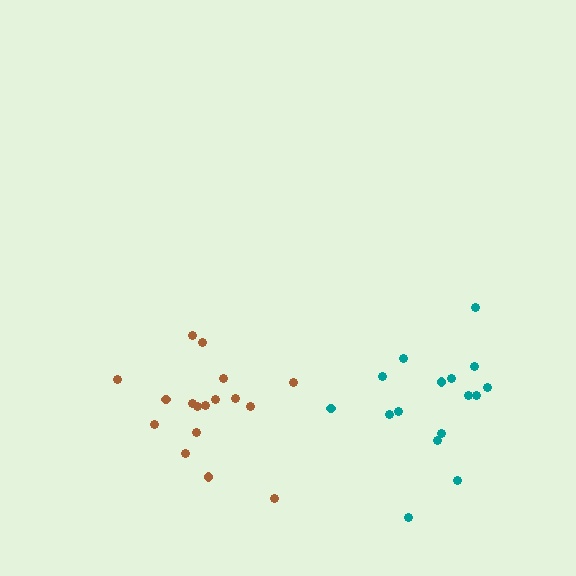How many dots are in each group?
Group 1: 17 dots, Group 2: 16 dots (33 total).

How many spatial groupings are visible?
There are 2 spatial groupings.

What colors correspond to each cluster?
The clusters are colored: brown, teal.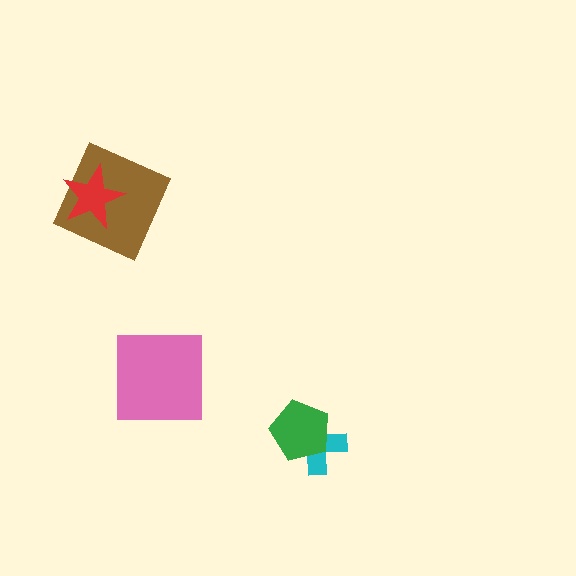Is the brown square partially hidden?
Yes, it is partially covered by another shape.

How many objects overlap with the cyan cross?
1 object overlaps with the cyan cross.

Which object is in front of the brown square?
The red star is in front of the brown square.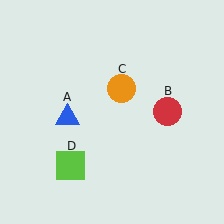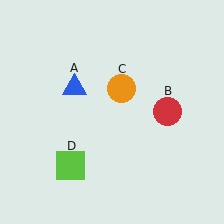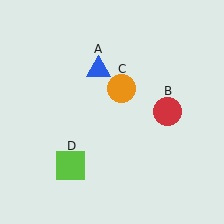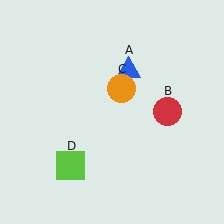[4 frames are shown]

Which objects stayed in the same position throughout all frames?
Red circle (object B) and orange circle (object C) and lime square (object D) remained stationary.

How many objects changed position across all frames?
1 object changed position: blue triangle (object A).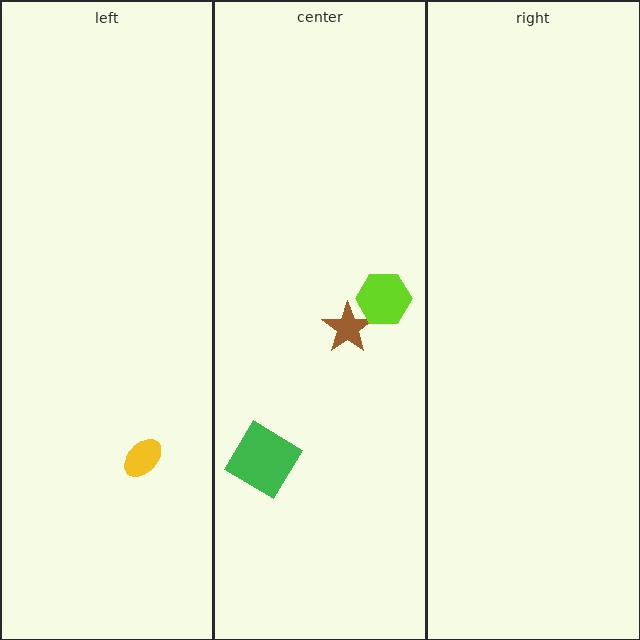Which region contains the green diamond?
The center region.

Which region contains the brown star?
The center region.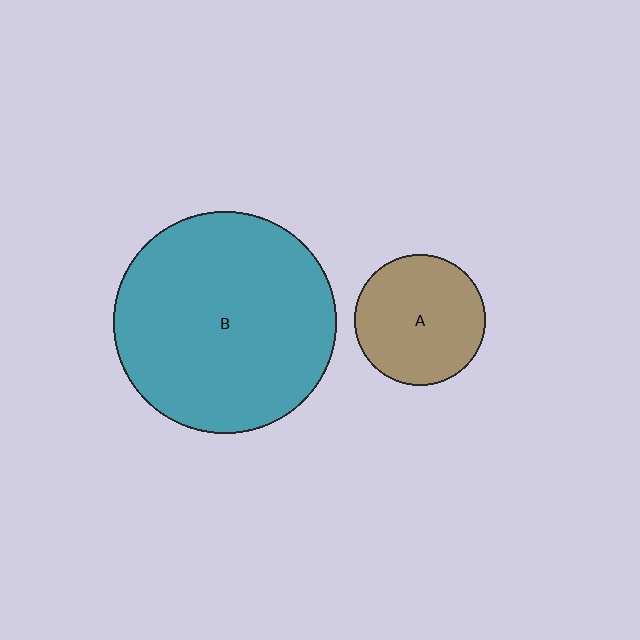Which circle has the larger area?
Circle B (teal).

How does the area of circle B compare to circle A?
Approximately 2.9 times.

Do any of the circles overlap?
No, none of the circles overlap.